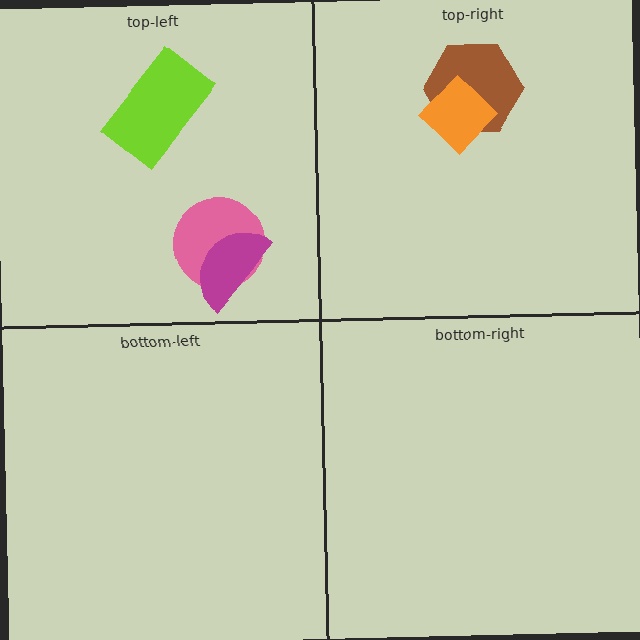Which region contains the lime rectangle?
The top-left region.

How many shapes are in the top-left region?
3.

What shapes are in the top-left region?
The pink circle, the magenta semicircle, the lime rectangle.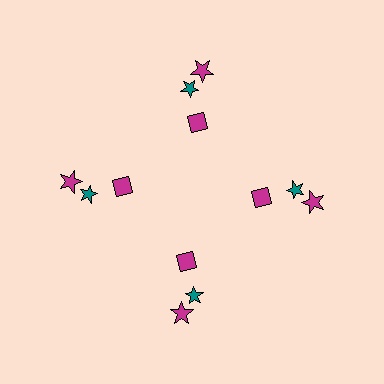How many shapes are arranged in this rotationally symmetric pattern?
There are 12 shapes, arranged in 4 groups of 3.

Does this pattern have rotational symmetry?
Yes, this pattern has 4-fold rotational symmetry. It looks the same after rotating 90 degrees around the center.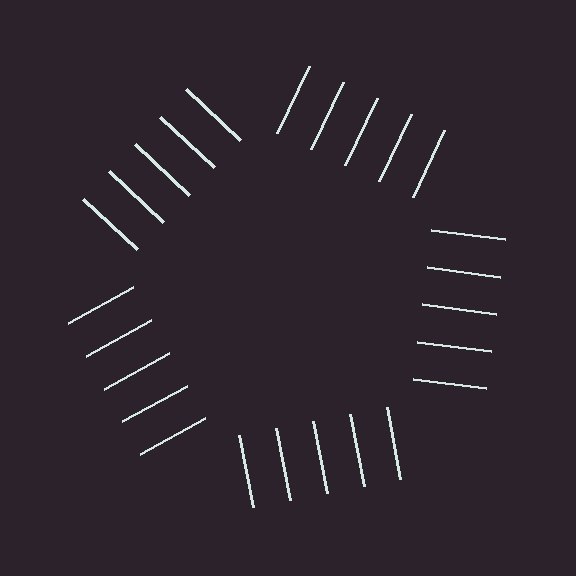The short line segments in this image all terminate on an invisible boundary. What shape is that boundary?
An illusory pentagon — the line segments terminate on its edges but no continuous stroke is drawn.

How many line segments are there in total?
25 — 5 along each of the 5 edges.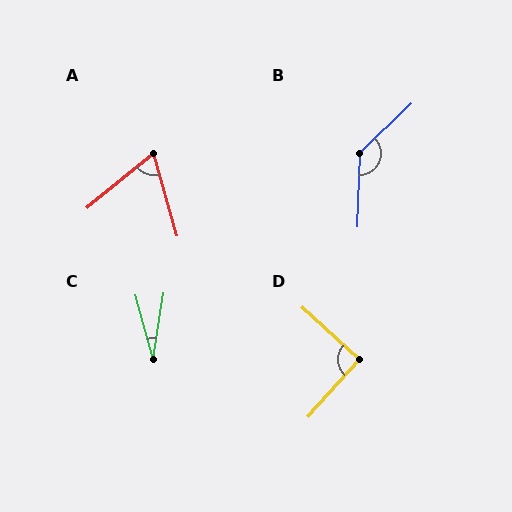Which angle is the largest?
B, at approximately 136 degrees.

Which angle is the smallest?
C, at approximately 24 degrees.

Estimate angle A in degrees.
Approximately 67 degrees.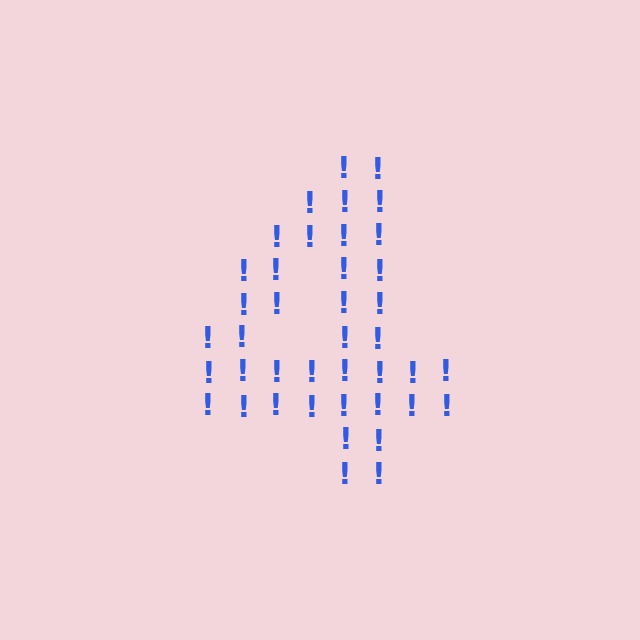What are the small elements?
The small elements are exclamation marks.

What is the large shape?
The large shape is the digit 4.